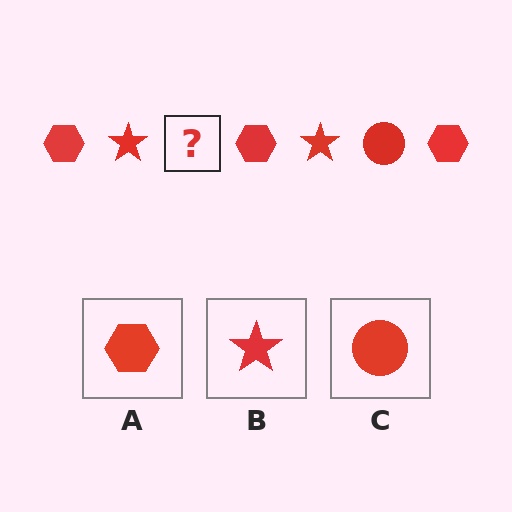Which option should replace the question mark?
Option C.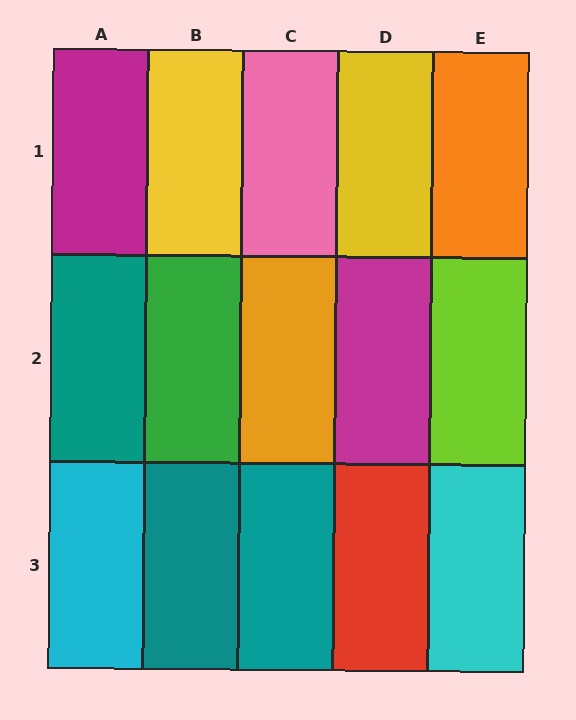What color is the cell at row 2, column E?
Lime.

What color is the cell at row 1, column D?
Yellow.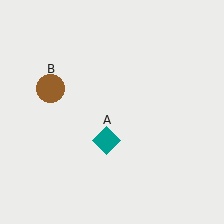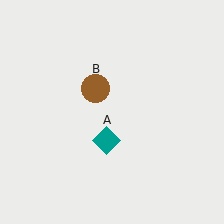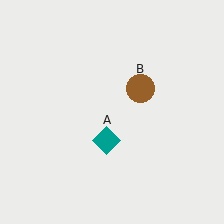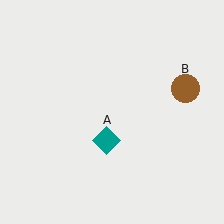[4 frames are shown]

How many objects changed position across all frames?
1 object changed position: brown circle (object B).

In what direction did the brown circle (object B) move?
The brown circle (object B) moved right.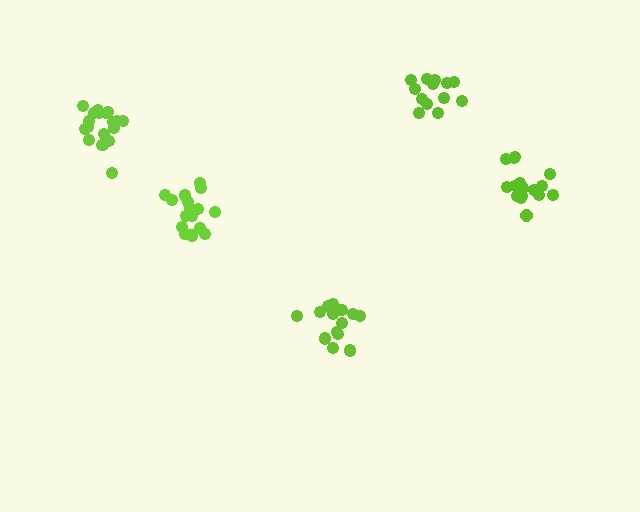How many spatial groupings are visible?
There are 5 spatial groupings.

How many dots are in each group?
Group 1: 17 dots, Group 2: 13 dots, Group 3: 14 dots, Group 4: 18 dots, Group 5: 16 dots (78 total).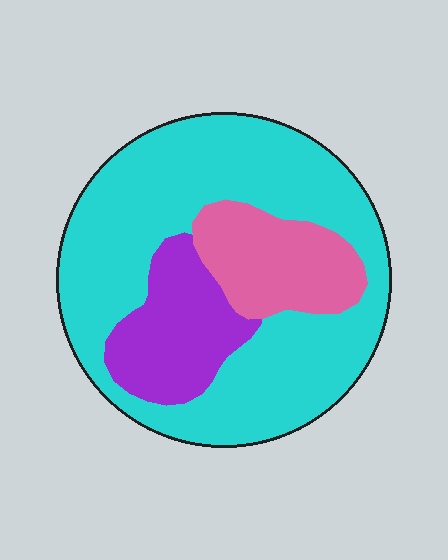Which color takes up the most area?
Cyan, at roughly 65%.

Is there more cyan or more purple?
Cyan.